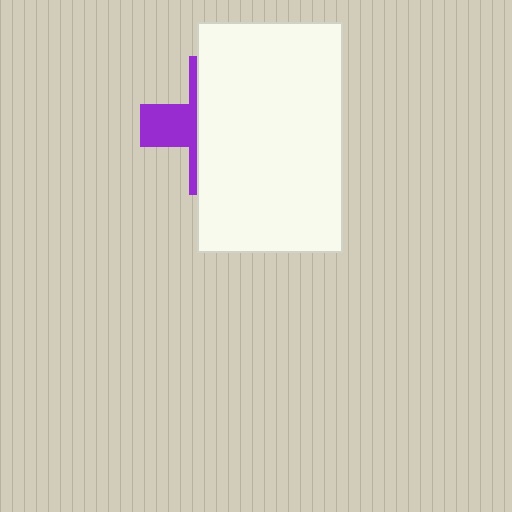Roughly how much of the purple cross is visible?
A small part of it is visible (roughly 33%).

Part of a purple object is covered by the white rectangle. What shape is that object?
It is a cross.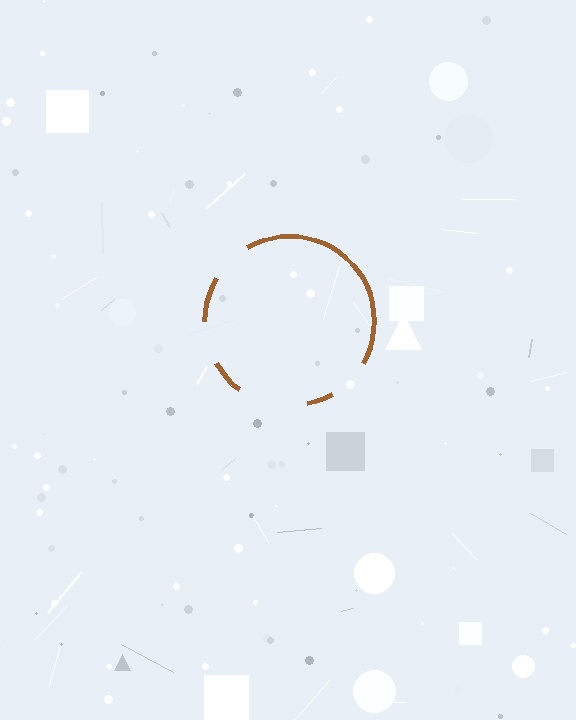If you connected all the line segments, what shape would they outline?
They would outline a circle.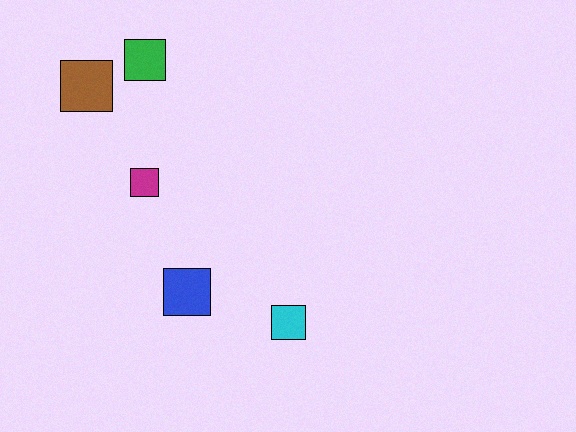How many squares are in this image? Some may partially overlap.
There are 5 squares.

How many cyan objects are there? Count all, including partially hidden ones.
There is 1 cyan object.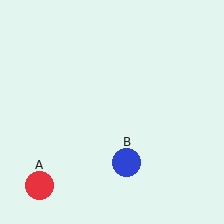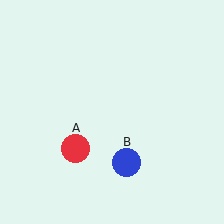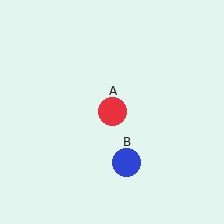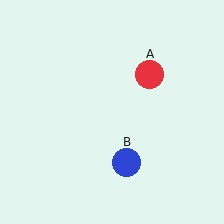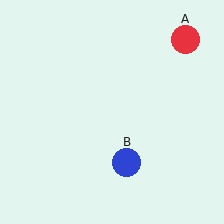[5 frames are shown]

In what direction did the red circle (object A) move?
The red circle (object A) moved up and to the right.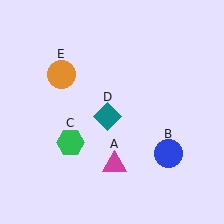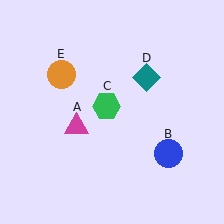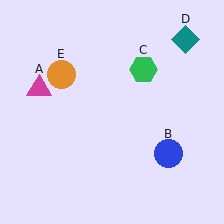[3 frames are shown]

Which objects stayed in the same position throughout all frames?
Blue circle (object B) and orange circle (object E) remained stationary.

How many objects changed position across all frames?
3 objects changed position: magenta triangle (object A), green hexagon (object C), teal diamond (object D).